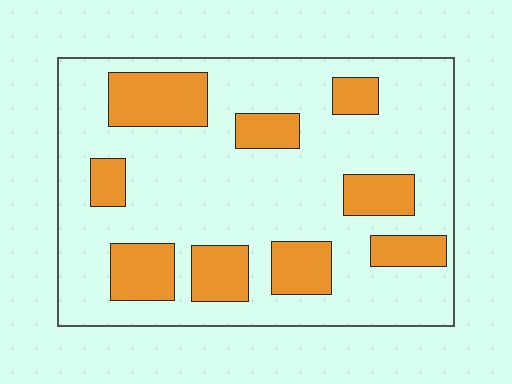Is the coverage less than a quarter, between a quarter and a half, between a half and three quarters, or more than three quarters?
Between a quarter and a half.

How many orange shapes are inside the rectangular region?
9.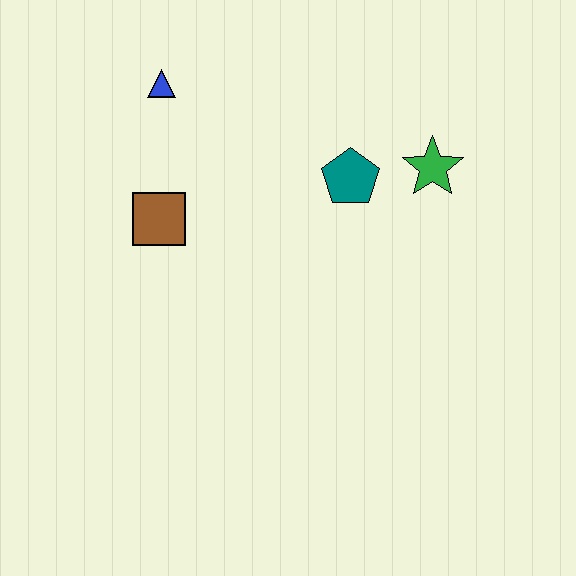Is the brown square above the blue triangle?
No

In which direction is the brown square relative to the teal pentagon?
The brown square is to the left of the teal pentagon.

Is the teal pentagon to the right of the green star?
No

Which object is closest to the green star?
The teal pentagon is closest to the green star.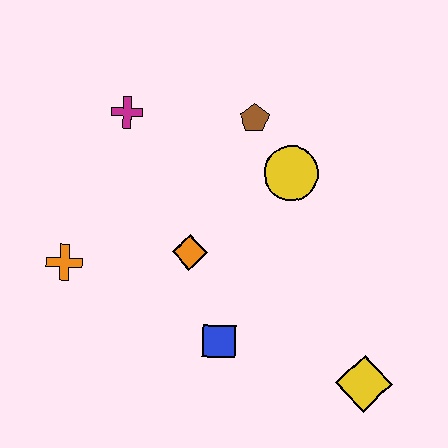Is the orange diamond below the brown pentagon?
Yes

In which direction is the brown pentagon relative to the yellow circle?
The brown pentagon is above the yellow circle.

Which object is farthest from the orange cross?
The yellow diamond is farthest from the orange cross.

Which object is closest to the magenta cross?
The brown pentagon is closest to the magenta cross.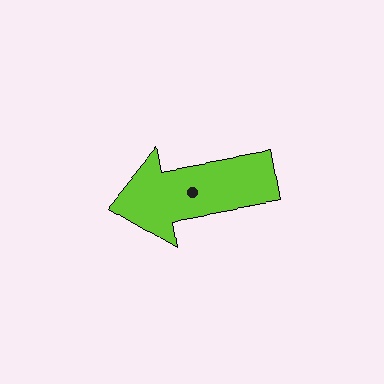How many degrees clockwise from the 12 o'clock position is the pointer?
Approximately 260 degrees.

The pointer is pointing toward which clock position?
Roughly 9 o'clock.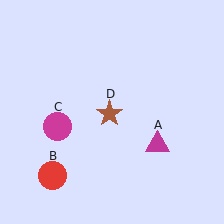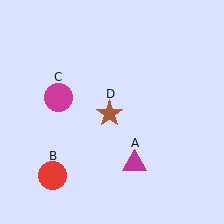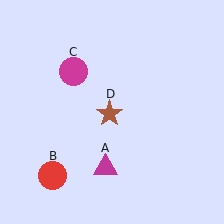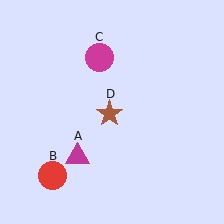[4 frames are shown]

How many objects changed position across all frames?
2 objects changed position: magenta triangle (object A), magenta circle (object C).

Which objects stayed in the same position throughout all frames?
Red circle (object B) and brown star (object D) remained stationary.